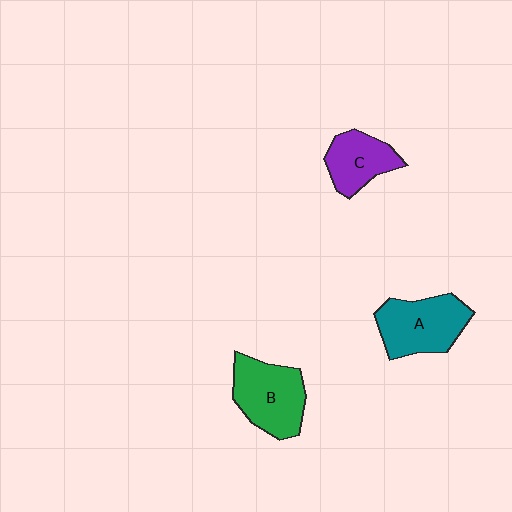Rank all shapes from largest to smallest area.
From largest to smallest: A (teal), B (green), C (purple).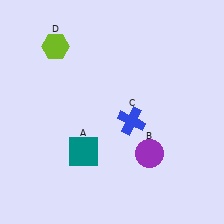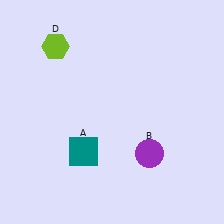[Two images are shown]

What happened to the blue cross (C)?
The blue cross (C) was removed in Image 2. It was in the bottom-right area of Image 1.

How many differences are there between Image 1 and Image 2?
There is 1 difference between the two images.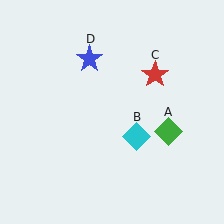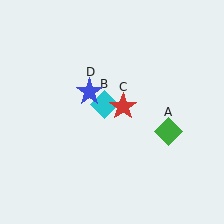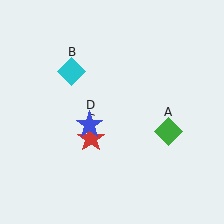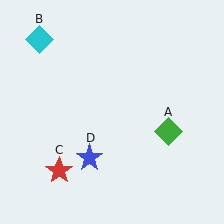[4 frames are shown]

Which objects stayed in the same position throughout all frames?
Green diamond (object A) remained stationary.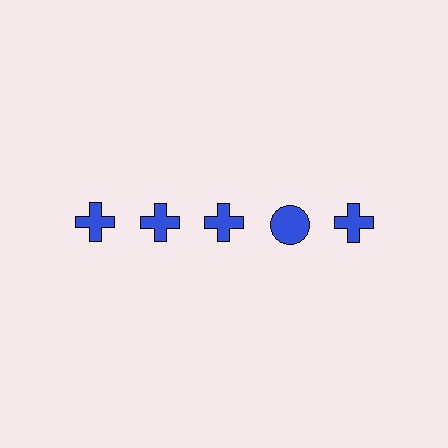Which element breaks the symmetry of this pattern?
The blue circle in the top row, second from right column breaks the symmetry. All other shapes are blue crosses.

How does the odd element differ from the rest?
It has a different shape: circle instead of cross.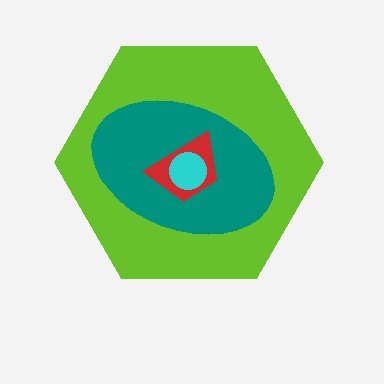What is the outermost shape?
The lime hexagon.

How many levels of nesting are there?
4.